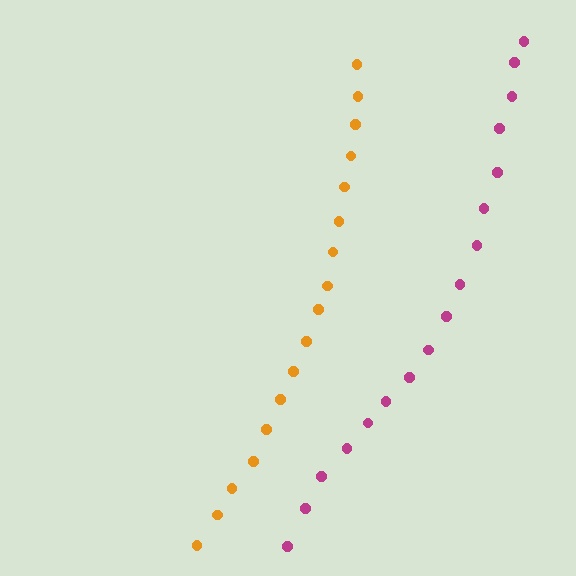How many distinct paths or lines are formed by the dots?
There are 2 distinct paths.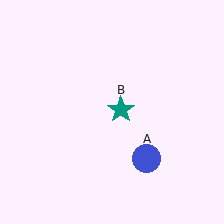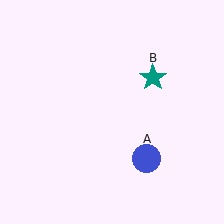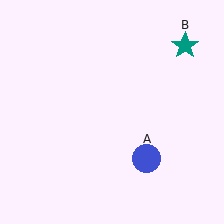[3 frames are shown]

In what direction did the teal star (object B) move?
The teal star (object B) moved up and to the right.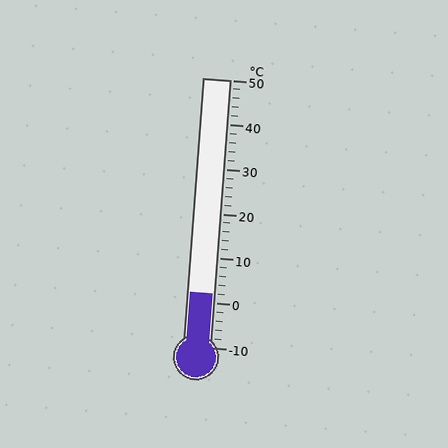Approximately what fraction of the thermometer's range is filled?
The thermometer is filled to approximately 20% of its range.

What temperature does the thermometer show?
The thermometer shows approximately 2°C.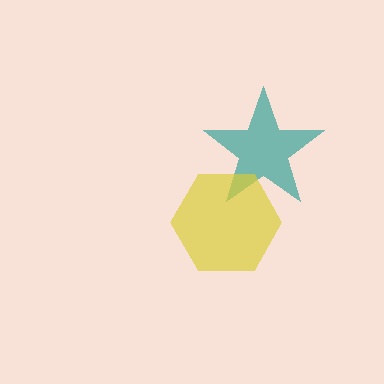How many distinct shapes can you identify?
There are 2 distinct shapes: a teal star, a yellow hexagon.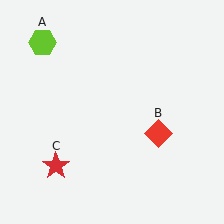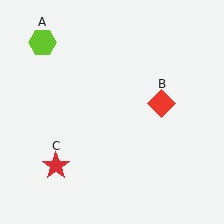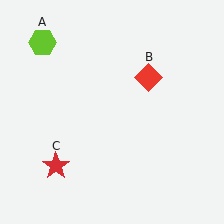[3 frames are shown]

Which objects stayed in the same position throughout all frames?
Lime hexagon (object A) and red star (object C) remained stationary.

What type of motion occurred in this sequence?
The red diamond (object B) rotated counterclockwise around the center of the scene.